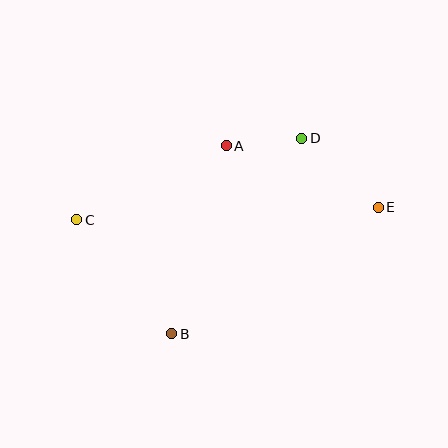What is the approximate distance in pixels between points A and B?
The distance between A and B is approximately 196 pixels.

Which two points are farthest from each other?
Points C and E are farthest from each other.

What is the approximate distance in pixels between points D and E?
The distance between D and E is approximately 103 pixels.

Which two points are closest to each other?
Points A and D are closest to each other.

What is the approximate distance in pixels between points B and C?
The distance between B and C is approximately 149 pixels.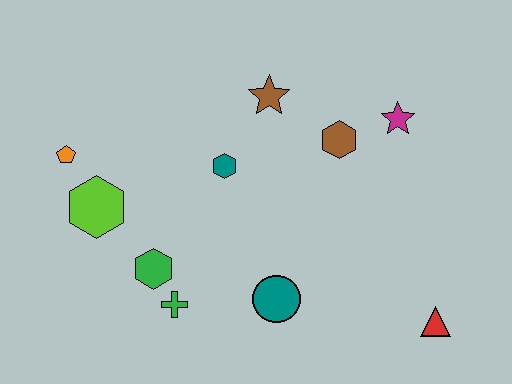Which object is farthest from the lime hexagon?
The red triangle is farthest from the lime hexagon.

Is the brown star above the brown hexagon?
Yes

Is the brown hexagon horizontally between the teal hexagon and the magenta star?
Yes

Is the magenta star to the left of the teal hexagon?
No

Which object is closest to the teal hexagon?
The brown star is closest to the teal hexagon.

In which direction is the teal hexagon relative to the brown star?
The teal hexagon is below the brown star.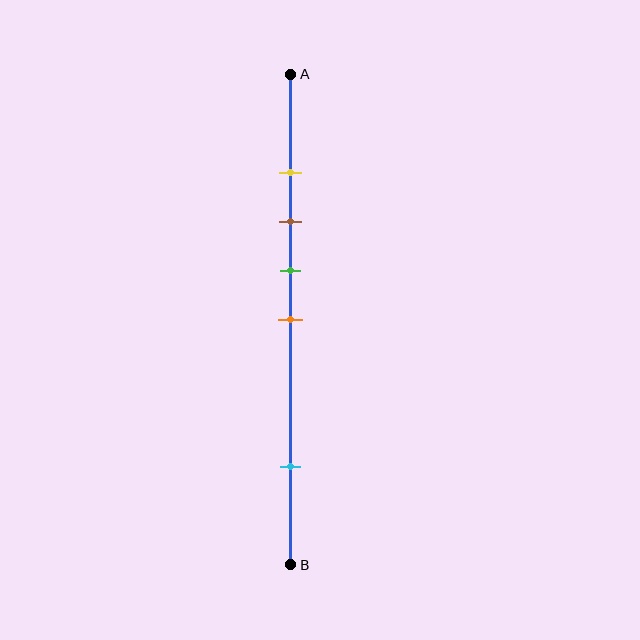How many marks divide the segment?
There are 5 marks dividing the segment.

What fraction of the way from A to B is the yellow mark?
The yellow mark is approximately 20% (0.2) of the way from A to B.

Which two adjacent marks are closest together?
The yellow and brown marks are the closest adjacent pair.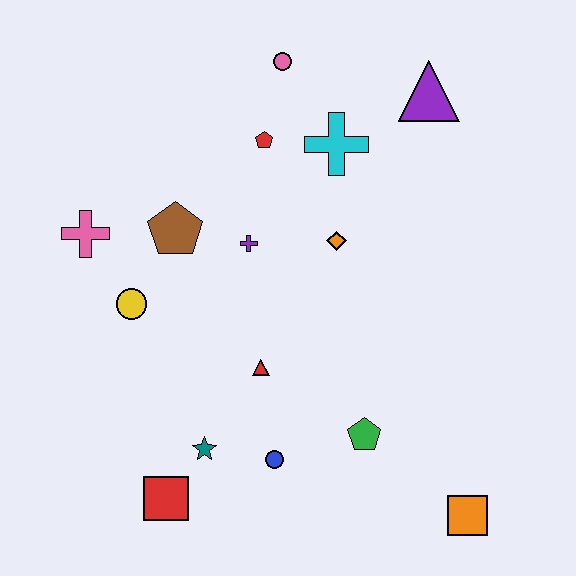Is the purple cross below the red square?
No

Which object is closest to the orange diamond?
The purple cross is closest to the orange diamond.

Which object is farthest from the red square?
The purple triangle is farthest from the red square.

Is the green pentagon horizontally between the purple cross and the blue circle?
No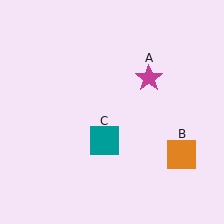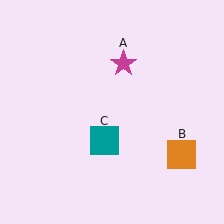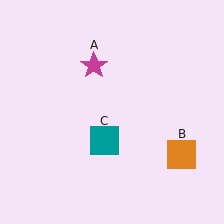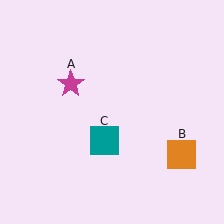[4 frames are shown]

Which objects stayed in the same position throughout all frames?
Orange square (object B) and teal square (object C) remained stationary.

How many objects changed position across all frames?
1 object changed position: magenta star (object A).